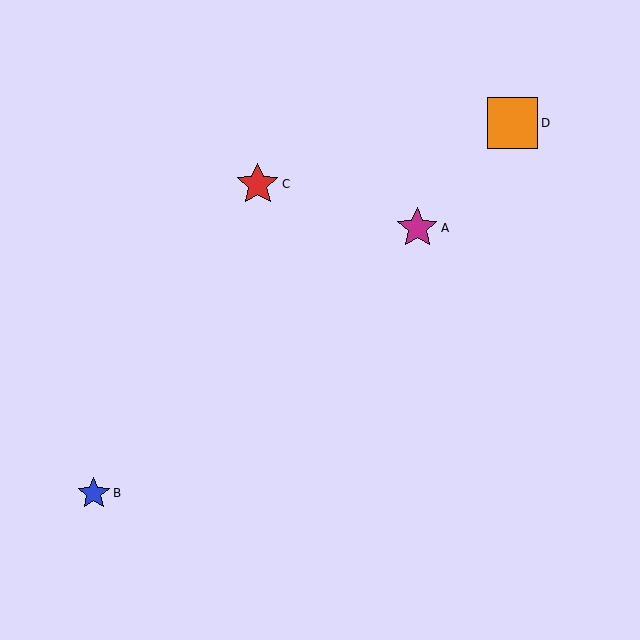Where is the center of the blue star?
The center of the blue star is at (94, 493).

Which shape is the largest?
The orange square (labeled D) is the largest.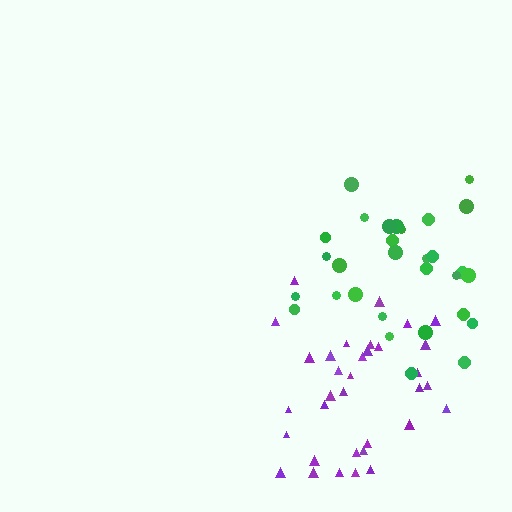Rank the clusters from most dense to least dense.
green, purple.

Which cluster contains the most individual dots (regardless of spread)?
Purple (34).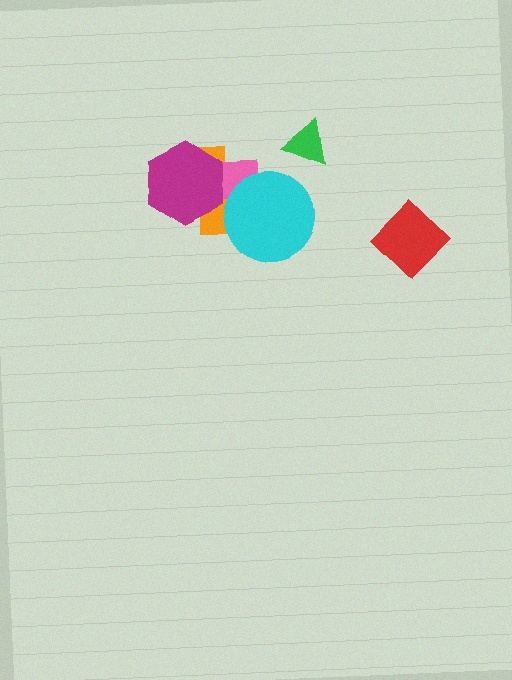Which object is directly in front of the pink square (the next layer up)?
The magenta hexagon is directly in front of the pink square.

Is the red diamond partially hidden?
No, no other shape covers it.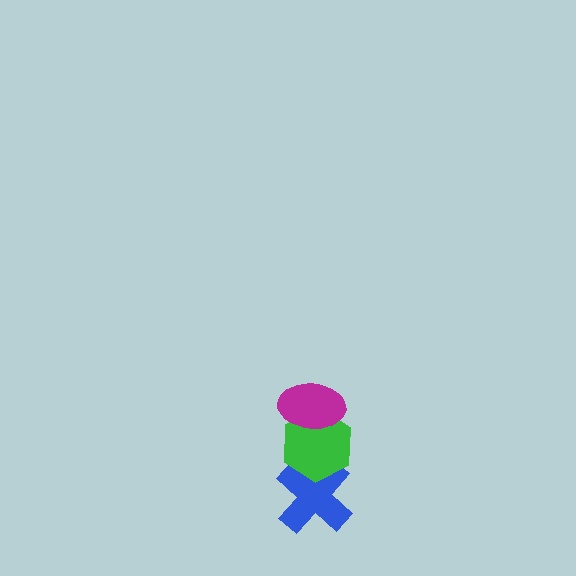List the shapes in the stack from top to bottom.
From top to bottom: the magenta ellipse, the green hexagon, the blue cross.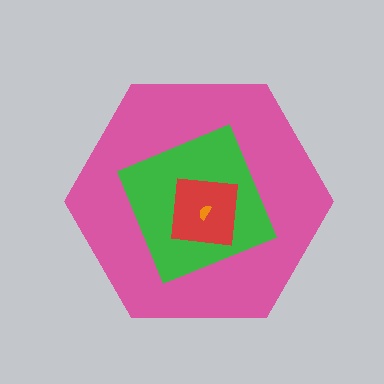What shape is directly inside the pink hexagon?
The green diamond.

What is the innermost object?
The orange semicircle.